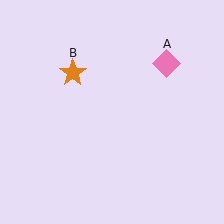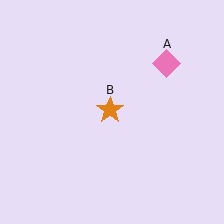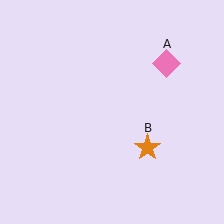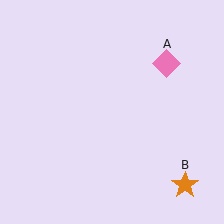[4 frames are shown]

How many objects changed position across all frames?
1 object changed position: orange star (object B).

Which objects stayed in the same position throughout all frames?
Pink diamond (object A) remained stationary.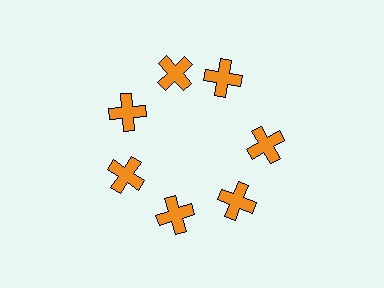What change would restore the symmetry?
The symmetry would be restored by rotating it back into even spacing with its neighbors so that all 7 crosses sit at equal angles and equal distance from the center.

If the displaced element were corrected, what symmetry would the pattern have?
It would have 7-fold rotational symmetry — the pattern would map onto itself every 51 degrees.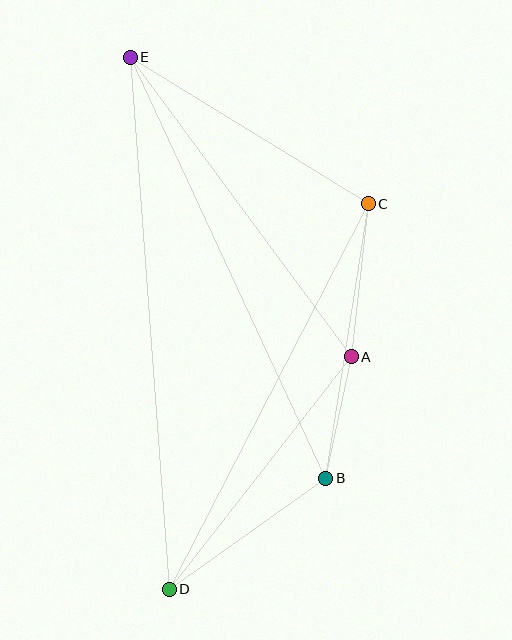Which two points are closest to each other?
Points A and B are closest to each other.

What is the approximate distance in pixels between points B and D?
The distance between B and D is approximately 192 pixels.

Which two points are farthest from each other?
Points D and E are farthest from each other.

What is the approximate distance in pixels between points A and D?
The distance between A and D is approximately 295 pixels.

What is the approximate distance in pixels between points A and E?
The distance between A and E is approximately 372 pixels.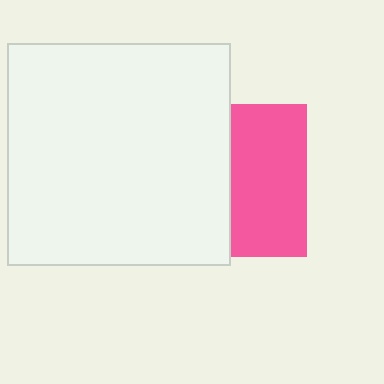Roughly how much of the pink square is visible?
About half of it is visible (roughly 49%).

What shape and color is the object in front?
The object in front is a white square.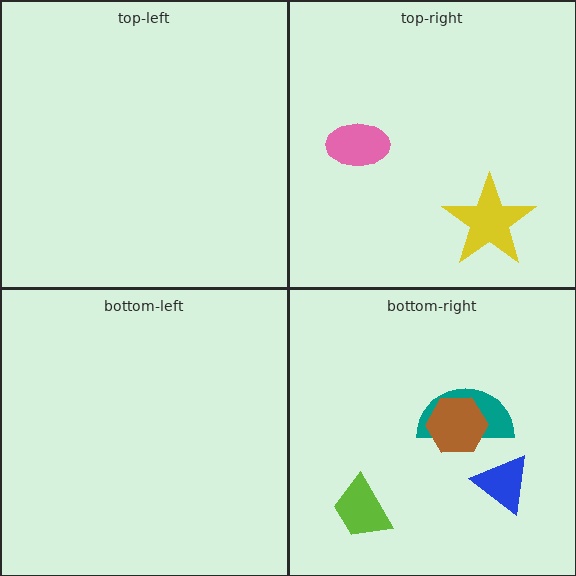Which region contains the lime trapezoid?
The bottom-right region.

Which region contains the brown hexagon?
The bottom-right region.